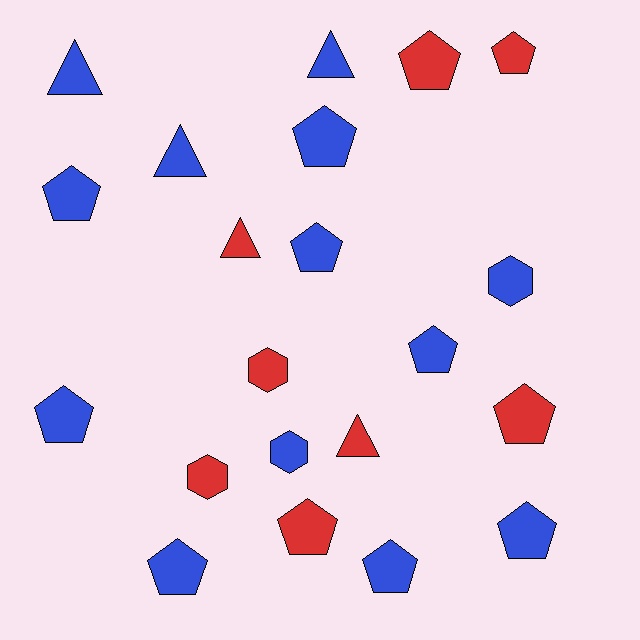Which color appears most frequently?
Blue, with 13 objects.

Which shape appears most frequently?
Pentagon, with 12 objects.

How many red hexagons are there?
There are 2 red hexagons.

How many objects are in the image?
There are 21 objects.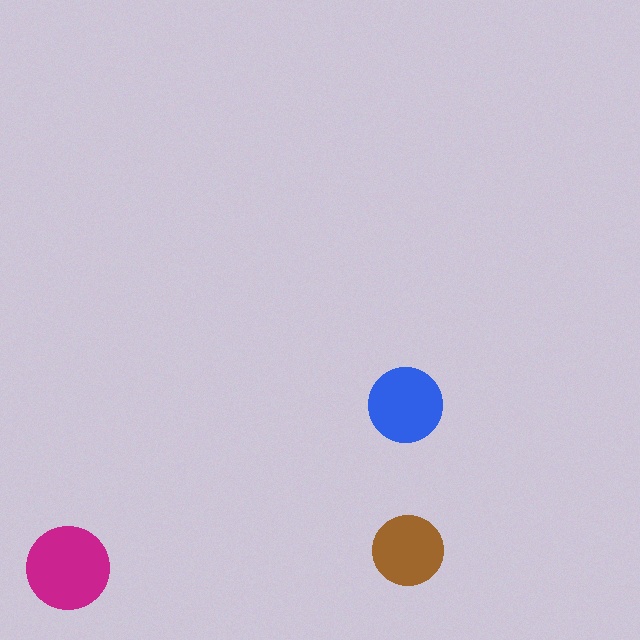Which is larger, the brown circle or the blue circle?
The blue one.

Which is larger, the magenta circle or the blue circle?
The magenta one.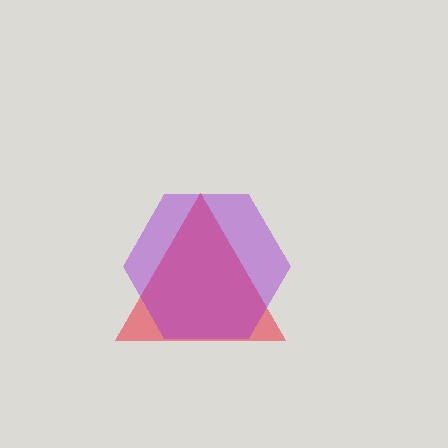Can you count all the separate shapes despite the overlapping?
Yes, there are 2 separate shapes.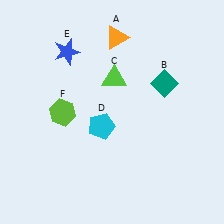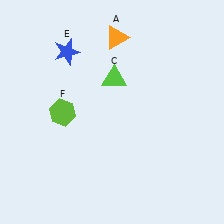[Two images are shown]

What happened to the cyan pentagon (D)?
The cyan pentagon (D) was removed in Image 2. It was in the bottom-left area of Image 1.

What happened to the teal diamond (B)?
The teal diamond (B) was removed in Image 2. It was in the top-right area of Image 1.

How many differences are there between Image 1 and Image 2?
There are 2 differences between the two images.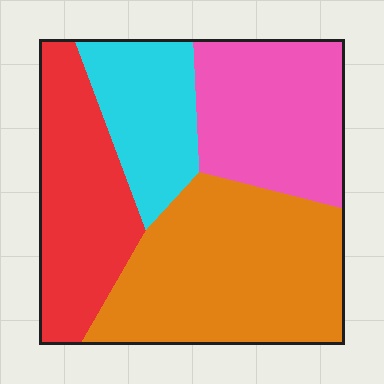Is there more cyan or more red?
Red.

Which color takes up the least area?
Cyan, at roughly 15%.